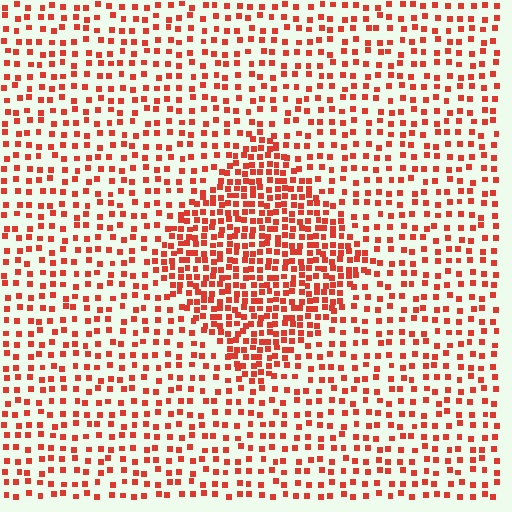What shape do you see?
I see a diamond.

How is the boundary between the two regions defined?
The boundary is defined by a change in element density (approximately 2.1x ratio). All elements are the same color, size, and shape.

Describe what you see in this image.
The image contains small red elements arranged at two different densities. A diamond-shaped region is visible where the elements are more densely packed than the surrounding area.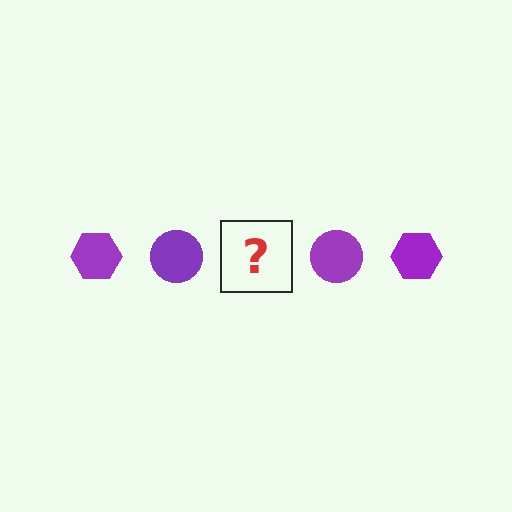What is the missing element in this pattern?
The missing element is a purple hexagon.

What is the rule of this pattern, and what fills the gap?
The rule is that the pattern cycles through hexagon, circle shapes in purple. The gap should be filled with a purple hexagon.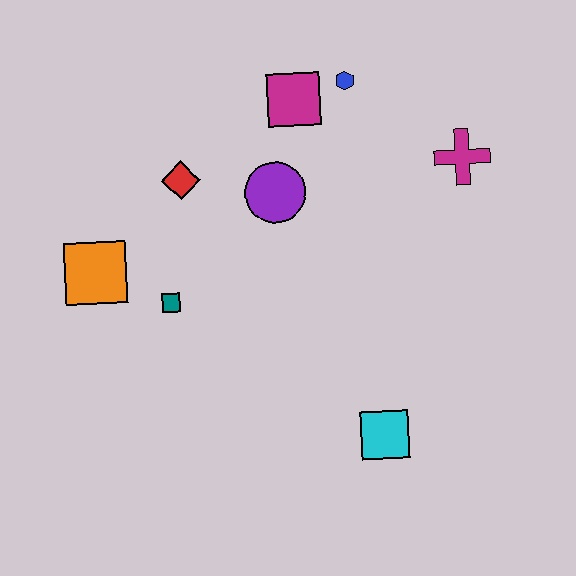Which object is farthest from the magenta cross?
The orange square is farthest from the magenta cross.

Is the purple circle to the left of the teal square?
No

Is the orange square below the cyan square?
No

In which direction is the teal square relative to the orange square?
The teal square is to the right of the orange square.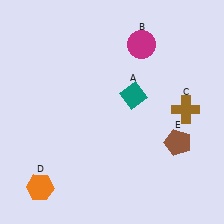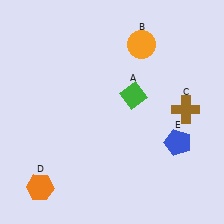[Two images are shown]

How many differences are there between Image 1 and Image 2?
There are 3 differences between the two images.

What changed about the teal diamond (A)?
In Image 1, A is teal. In Image 2, it changed to green.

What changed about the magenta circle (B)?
In Image 1, B is magenta. In Image 2, it changed to orange.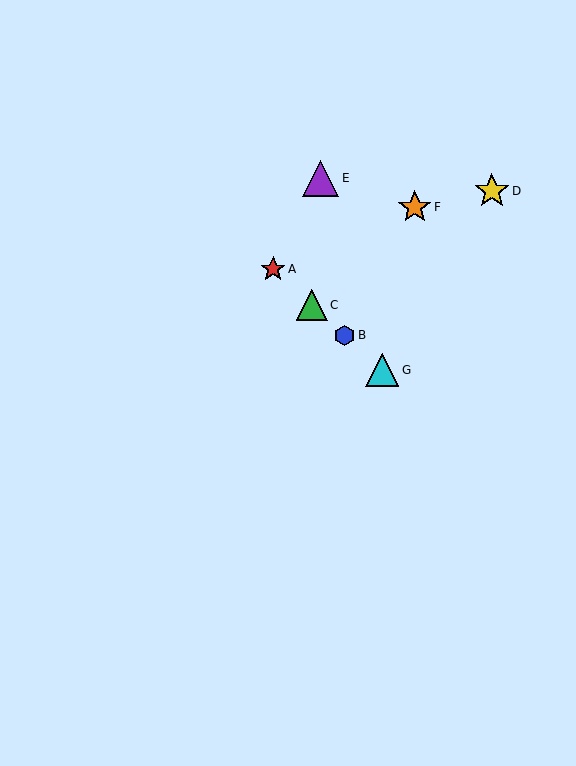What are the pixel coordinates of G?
Object G is at (382, 370).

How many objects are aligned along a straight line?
4 objects (A, B, C, G) are aligned along a straight line.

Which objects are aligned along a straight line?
Objects A, B, C, G are aligned along a straight line.